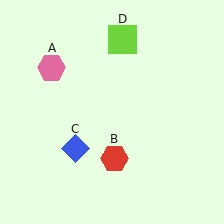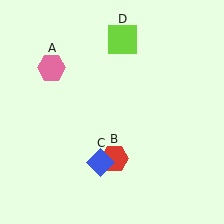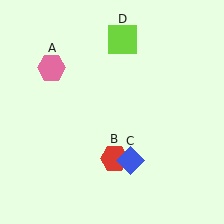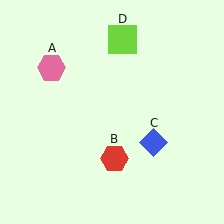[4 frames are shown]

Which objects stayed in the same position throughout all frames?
Pink hexagon (object A) and red hexagon (object B) and lime square (object D) remained stationary.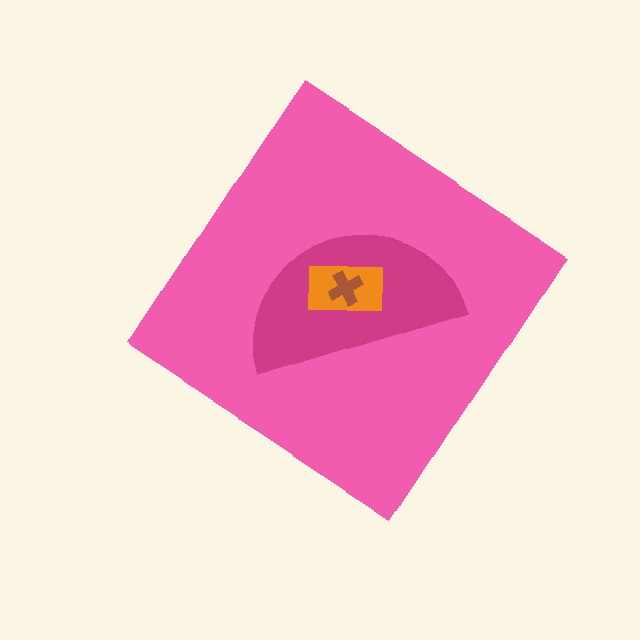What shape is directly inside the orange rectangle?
The brown cross.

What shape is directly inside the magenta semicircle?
The orange rectangle.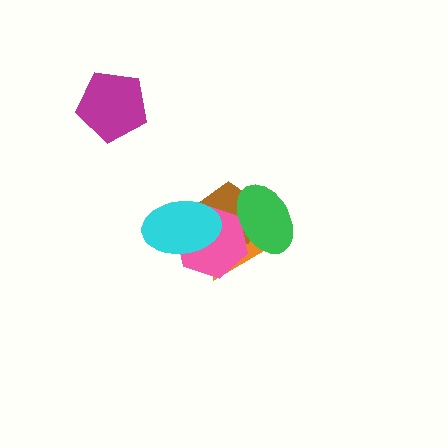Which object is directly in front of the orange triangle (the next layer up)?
The brown pentagon is directly in front of the orange triangle.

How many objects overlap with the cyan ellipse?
3 objects overlap with the cyan ellipse.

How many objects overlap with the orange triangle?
4 objects overlap with the orange triangle.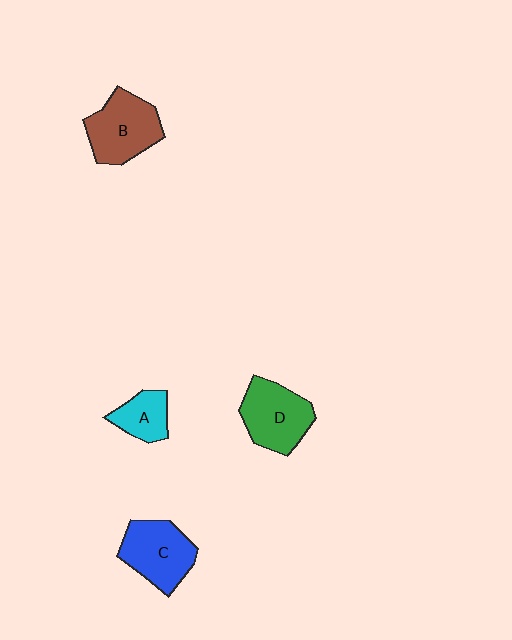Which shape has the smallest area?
Shape A (cyan).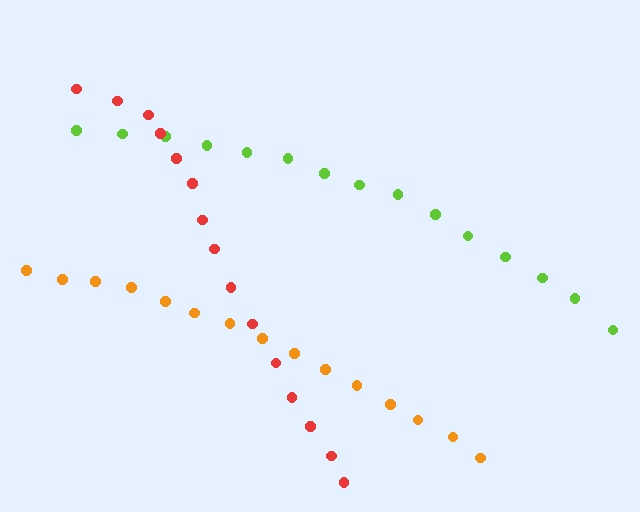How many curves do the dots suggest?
There are 3 distinct paths.